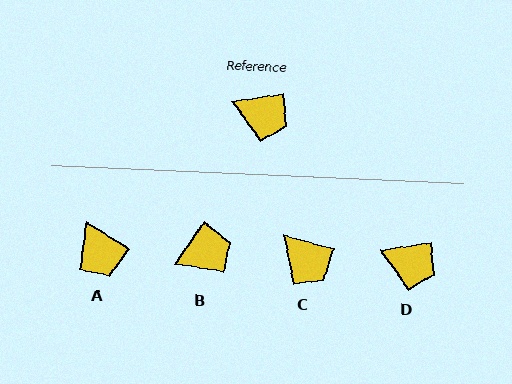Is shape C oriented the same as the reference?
No, it is off by about 24 degrees.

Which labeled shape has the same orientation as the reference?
D.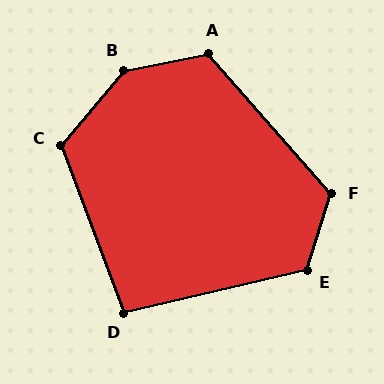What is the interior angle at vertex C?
Approximately 119 degrees (obtuse).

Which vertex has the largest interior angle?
B, at approximately 141 degrees.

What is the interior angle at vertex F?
Approximately 121 degrees (obtuse).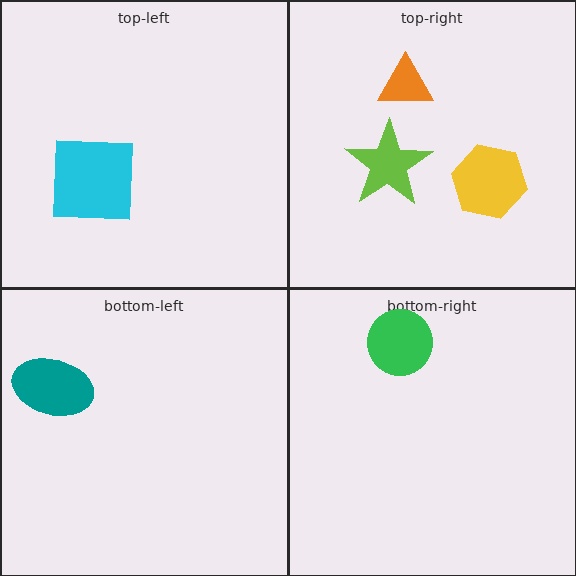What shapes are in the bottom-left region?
The teal ellipse.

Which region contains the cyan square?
The top-left region.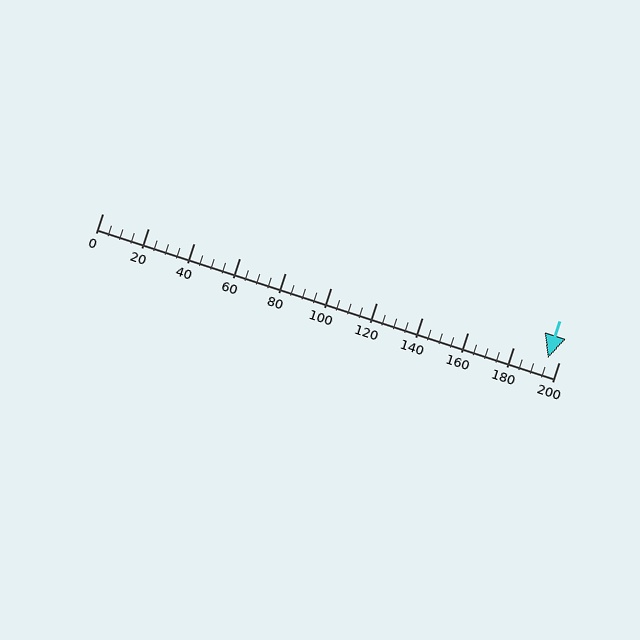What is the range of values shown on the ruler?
The ruler shows values from 0 to 200.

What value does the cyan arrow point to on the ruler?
The cyan arrow points to approximately 195.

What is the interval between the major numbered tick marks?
The major tick marks are spaced 20 units apart.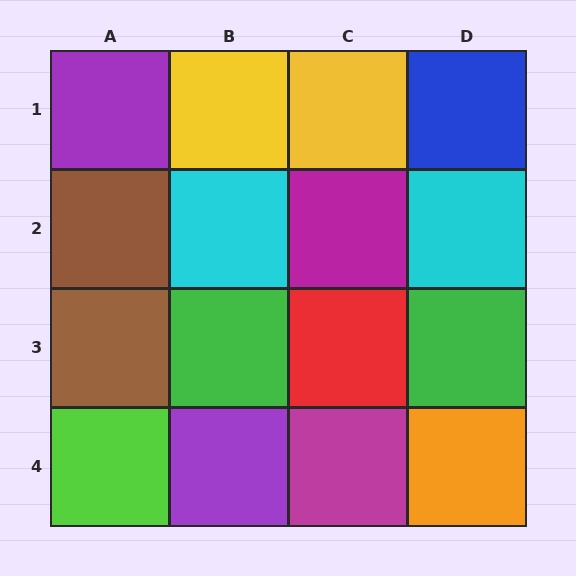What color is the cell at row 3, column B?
Green.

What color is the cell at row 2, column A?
Brown.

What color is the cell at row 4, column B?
Purple.